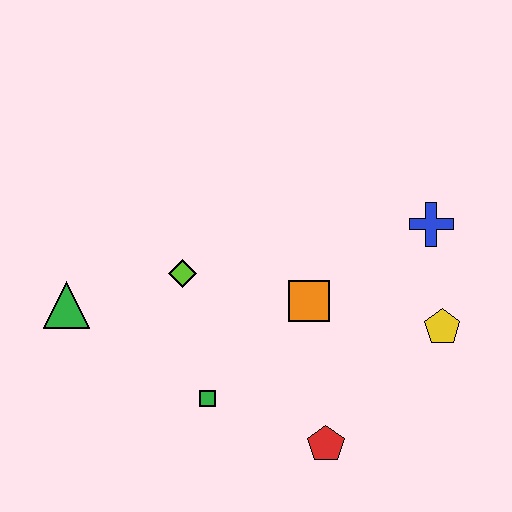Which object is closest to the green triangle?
The lime diamond is closest to the green triangle.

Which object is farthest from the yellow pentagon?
The green triangle is farthest from the yellow pentagon.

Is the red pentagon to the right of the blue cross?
No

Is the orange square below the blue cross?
Yes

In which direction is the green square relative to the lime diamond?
The green square is below the lime diamond.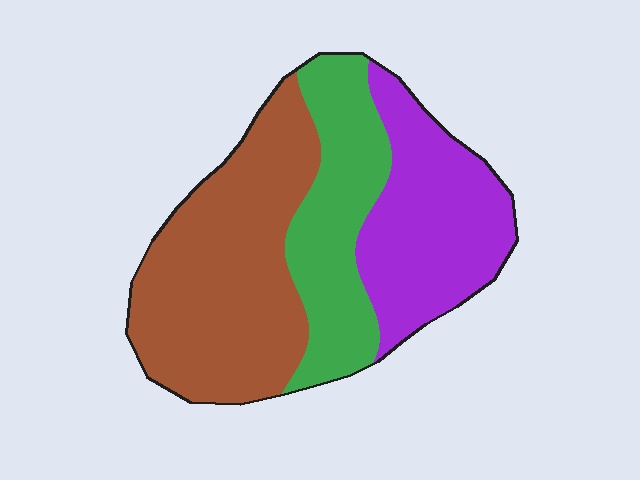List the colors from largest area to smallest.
From largest to smallest: brown, purple, green.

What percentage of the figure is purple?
Purple covers about 30% of the figure.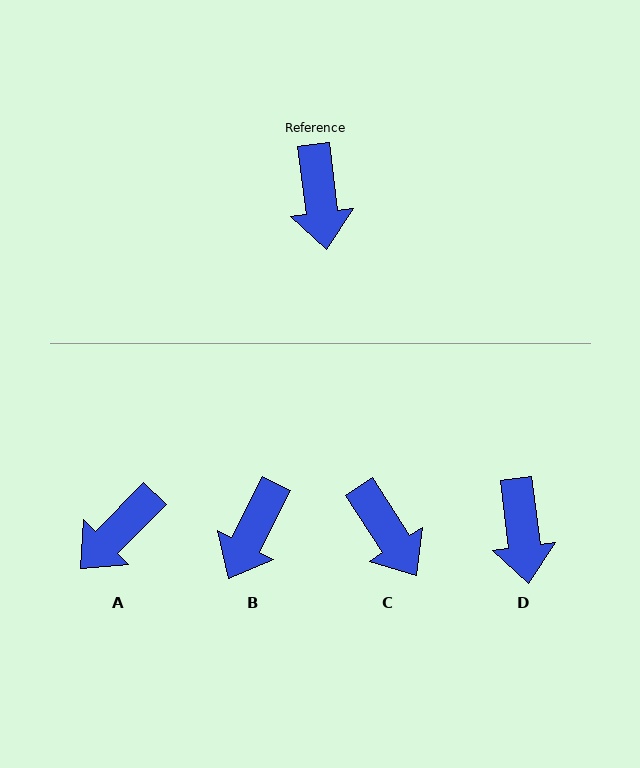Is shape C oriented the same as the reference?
No, it is off by about 26 degrees.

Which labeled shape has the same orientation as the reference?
D.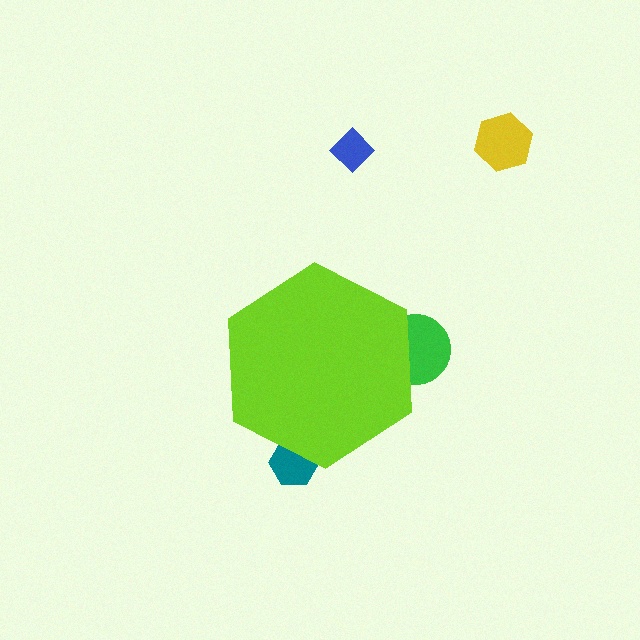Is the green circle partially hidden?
Yes, the green circle is partially hidden behind the lime hexagon.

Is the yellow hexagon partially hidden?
No, the yellow hexagon is fully visible.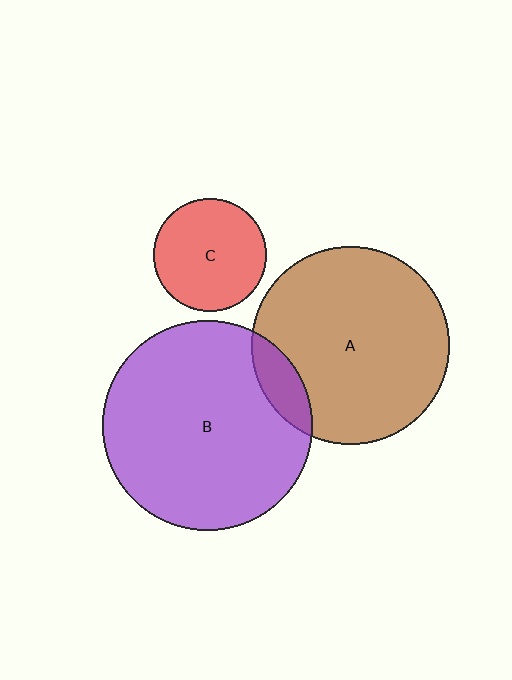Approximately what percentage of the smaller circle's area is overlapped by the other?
Approximately 10%.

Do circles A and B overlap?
Yes.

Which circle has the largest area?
Circle B (purple).